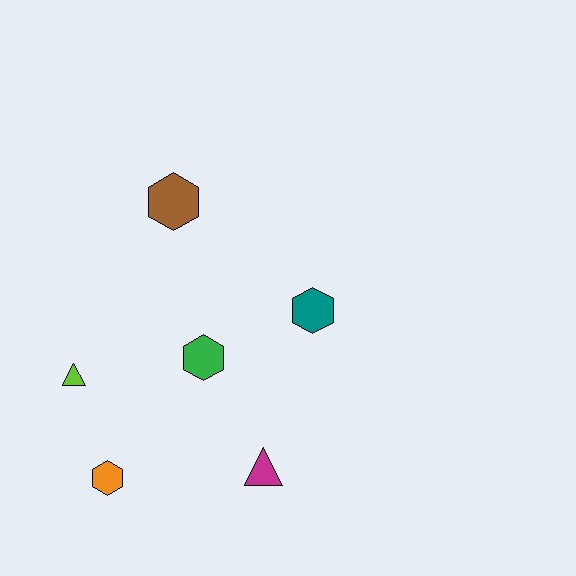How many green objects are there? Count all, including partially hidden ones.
There is 1 green object.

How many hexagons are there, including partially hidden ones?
There are 4 hexagons.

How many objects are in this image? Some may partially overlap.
There are 6 objects.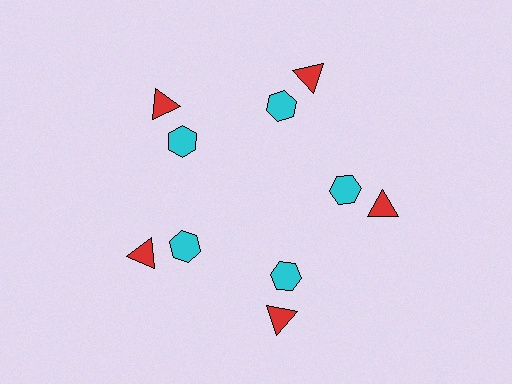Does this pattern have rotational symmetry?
Yes, this pattern has 5-fold rotational symmetry. It looks the same after rotating 72 degrees around the center.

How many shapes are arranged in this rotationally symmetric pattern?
There are 10 shapes, arranged in 5 groups of 2.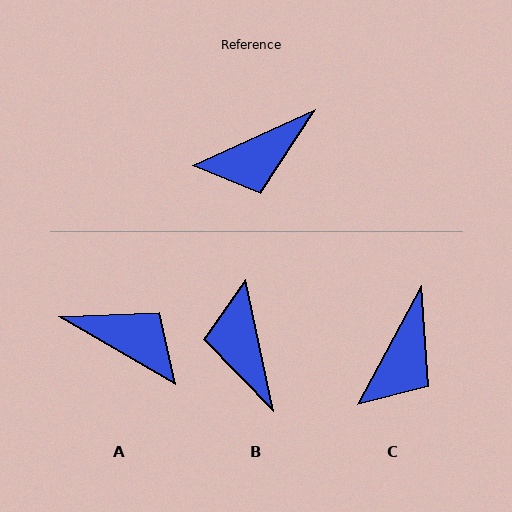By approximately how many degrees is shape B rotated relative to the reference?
Approximately 102 degrees clockwise.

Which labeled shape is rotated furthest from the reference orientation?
A, about 126 degrees away.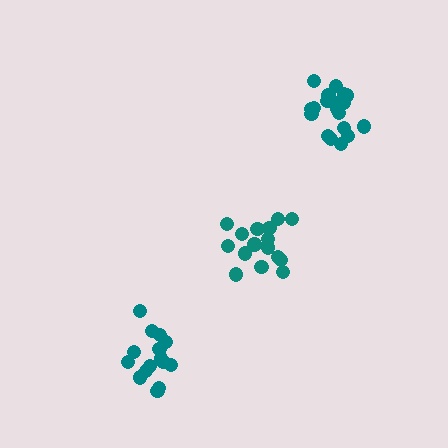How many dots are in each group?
Group 1: 21 dots, Group 2: 16 dots, Group 3: 15 dots (52 total).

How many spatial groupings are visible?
There are 3 spatial groupings.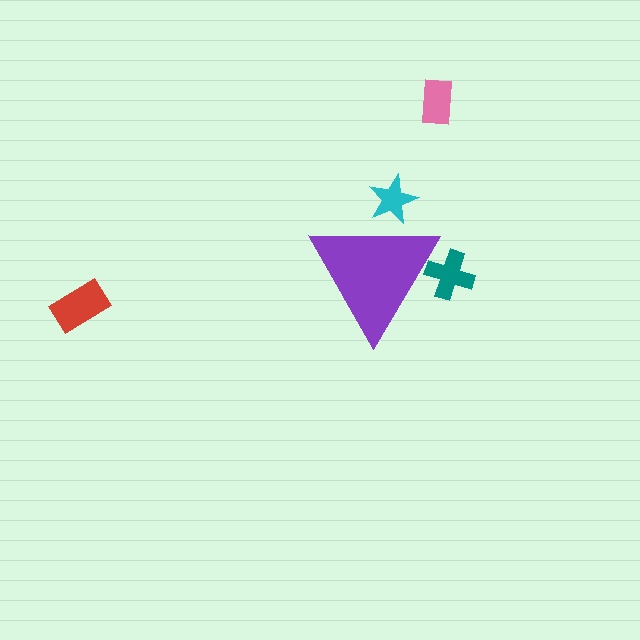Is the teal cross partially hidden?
Yes, the teal cross is partially hidden behind the purple triangle.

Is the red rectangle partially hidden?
No, the red rectangle is fully visible.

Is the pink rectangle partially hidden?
No, the pink rectangle is fully visible.